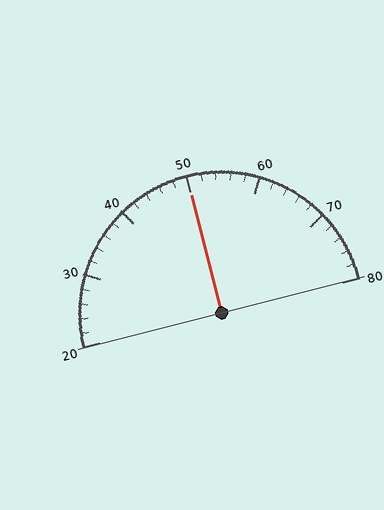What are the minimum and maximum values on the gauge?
The gauge ranges from 20 to 80.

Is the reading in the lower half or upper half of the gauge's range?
The reading is in the upper half of the range (20 to 80).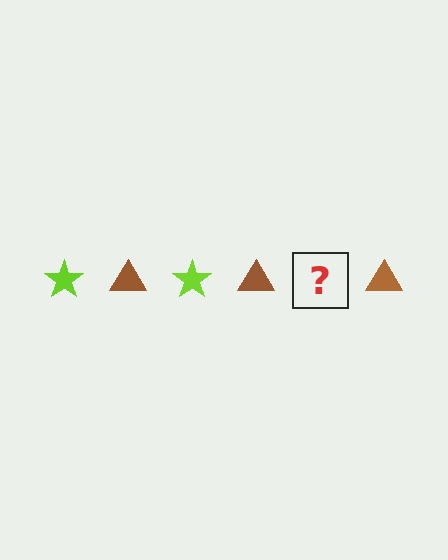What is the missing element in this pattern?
The missing element is a lime star.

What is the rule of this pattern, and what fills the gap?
The rule is that the pattern alternates between lime star and brown triangle. The gap should be filled with a lime star.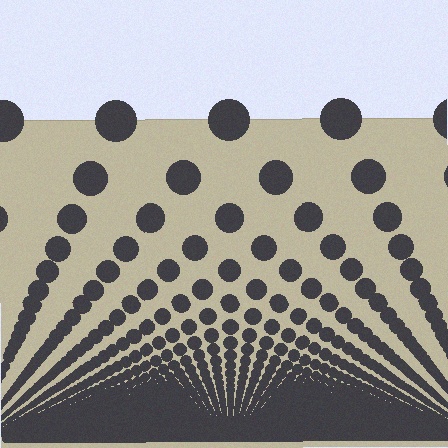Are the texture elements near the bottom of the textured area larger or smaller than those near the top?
Smaller. The gradient is inverted — elements near the bottom are smaller and denser.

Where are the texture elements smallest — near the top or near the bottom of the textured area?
Near the bottom.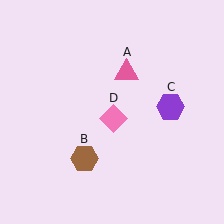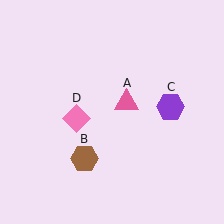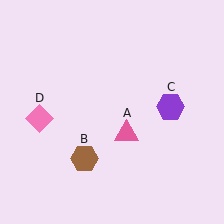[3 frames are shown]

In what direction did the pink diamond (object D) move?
The pink diamond (object D) moved left.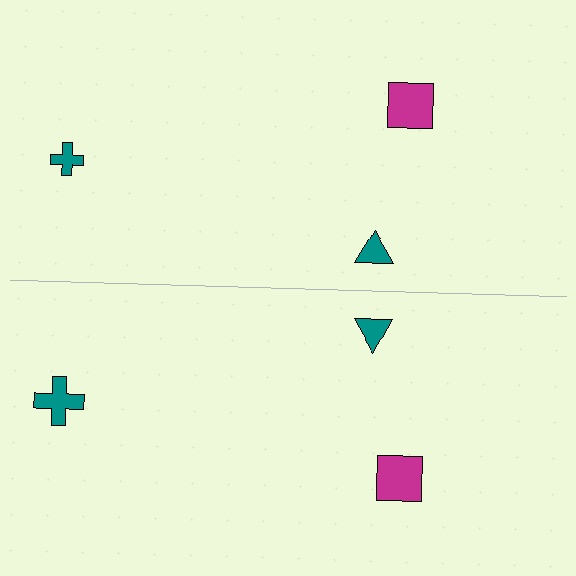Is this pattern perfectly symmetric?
No, the pattern is not perfectly symmetric. The teal cross on the bottom side has a different size than its mirror counterpart.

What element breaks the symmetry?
The teal cross on the bottom side has a different size than its mirror counterpart.